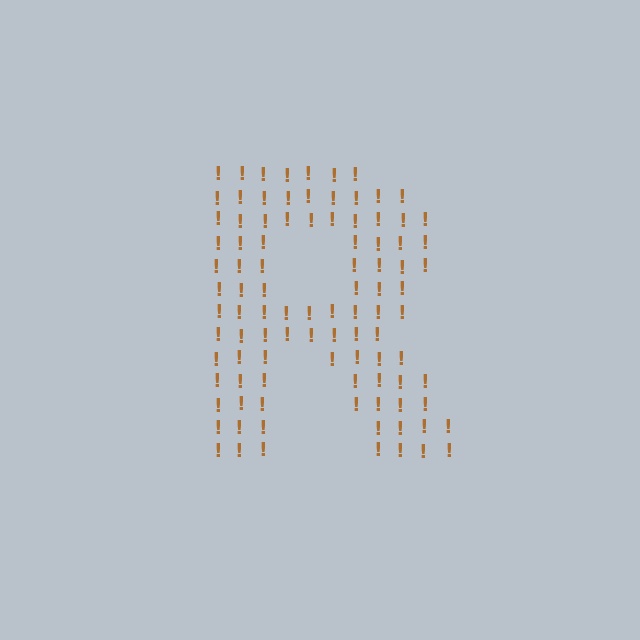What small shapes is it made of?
It is made of small exclamation marks.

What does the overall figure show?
The overall figure shows the letter R.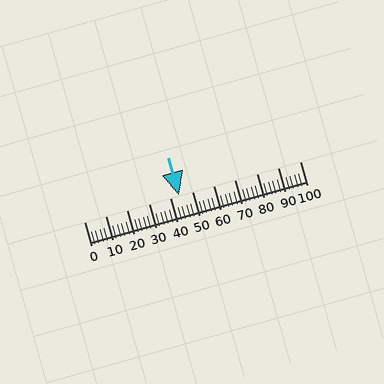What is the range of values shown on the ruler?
The ruler shows values from 0 to 100.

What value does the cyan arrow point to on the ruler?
The cyan arrow points to approximately 44.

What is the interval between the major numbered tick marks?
The major tick marks are spaced 10 units apart.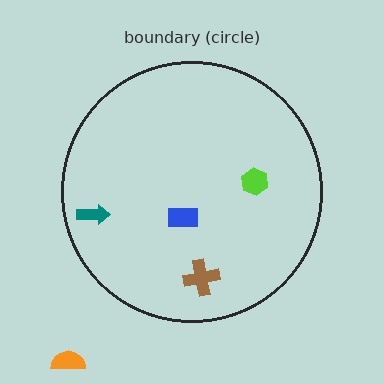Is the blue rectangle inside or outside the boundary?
Inside.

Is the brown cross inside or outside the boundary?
Inside.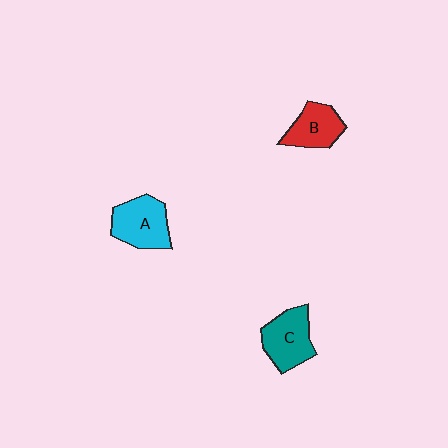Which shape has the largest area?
Shape A (cyan).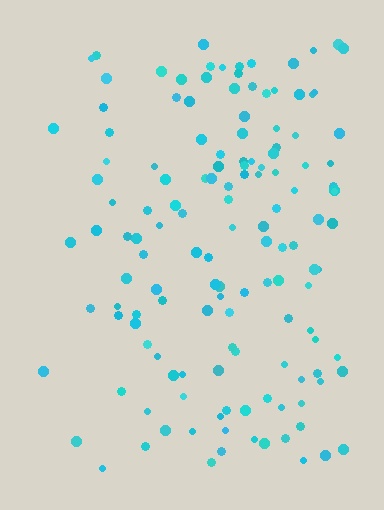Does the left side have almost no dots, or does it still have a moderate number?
Still a moderate number, just noticeably fewer than the right.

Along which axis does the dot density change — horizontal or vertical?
Horizontal.